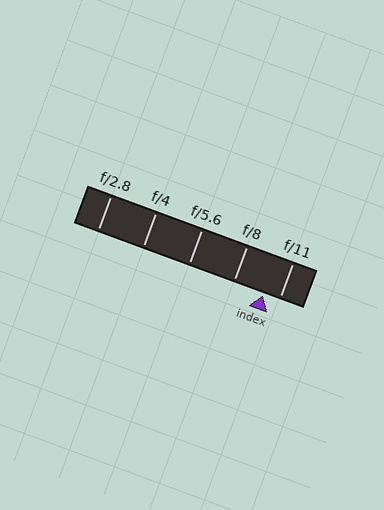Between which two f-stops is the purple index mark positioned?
The index mark is between f/8 and f/11.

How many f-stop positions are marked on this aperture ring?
There are 5 f-stop positions marked.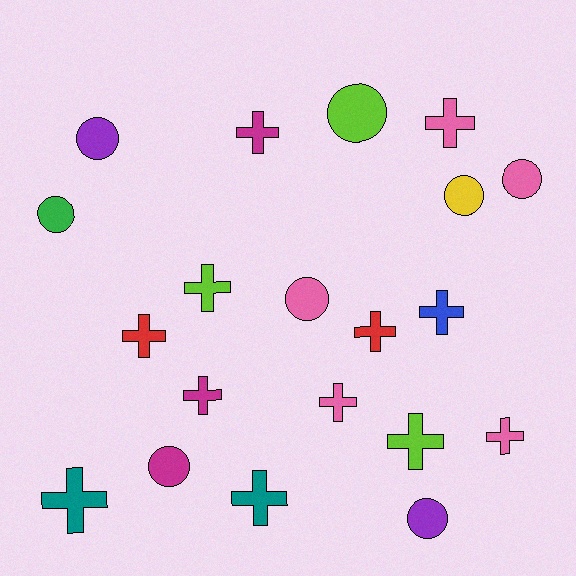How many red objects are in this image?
There are 2 red objects.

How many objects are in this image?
There are 20 objects.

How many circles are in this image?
There are 8 circles.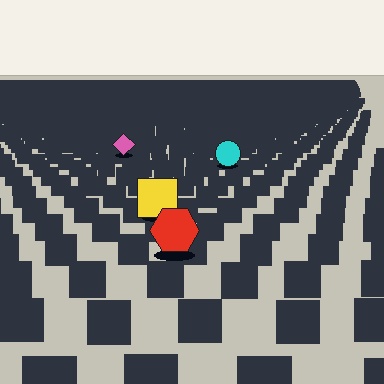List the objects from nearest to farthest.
From nearest to farthest: the red hexagon, the yellow square, the cyan circle, the pink diamond.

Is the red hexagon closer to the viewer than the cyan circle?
Yes. The red hexagon is closer — you can tell from the texture gradient: the ground texture is coarser near it.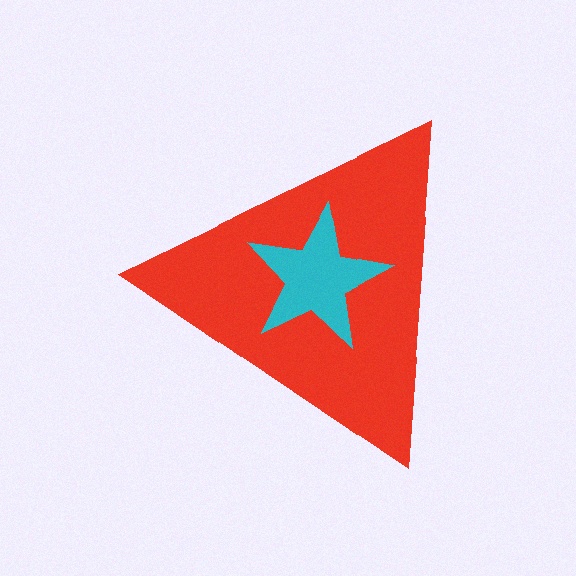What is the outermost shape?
The red triangle.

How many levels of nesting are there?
2.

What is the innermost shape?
The cyan star.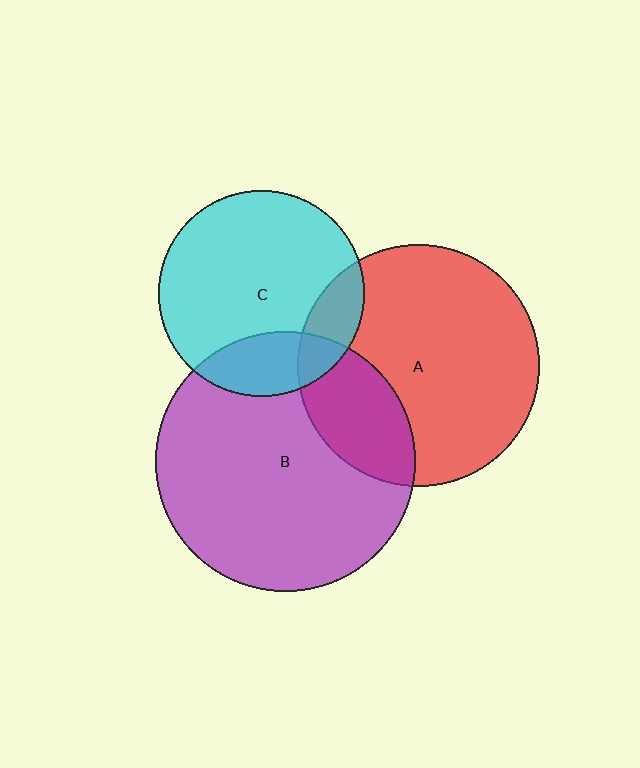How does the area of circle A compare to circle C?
Approximately 1.4 times.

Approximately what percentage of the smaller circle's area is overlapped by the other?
Approximately 20%.